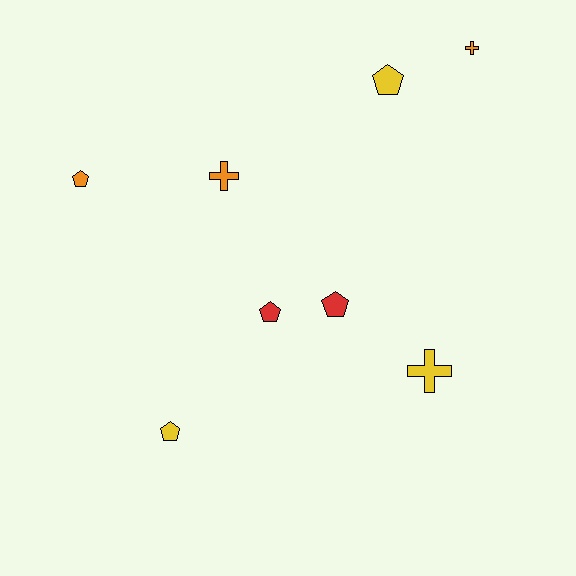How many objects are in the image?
There are 8 objects.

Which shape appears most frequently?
Pentagon, with 5 objects.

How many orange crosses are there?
There are 2 orange crosses.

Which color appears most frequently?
Yellow, with 3 objects.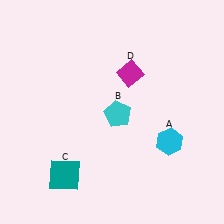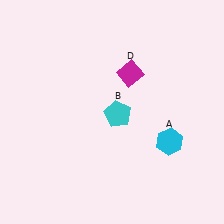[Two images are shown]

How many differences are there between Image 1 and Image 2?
There is 1 difference between the two images.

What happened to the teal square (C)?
The teal square (C) was removed in Image 2. It was in the bottom-left area of Image 1.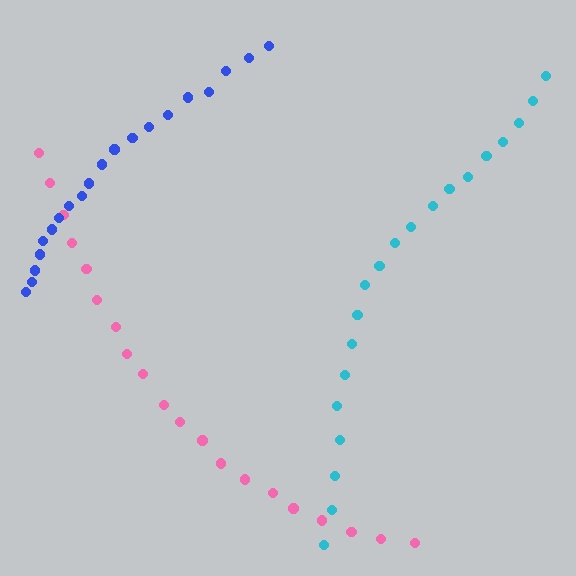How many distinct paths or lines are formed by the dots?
There are 3 distinct paths.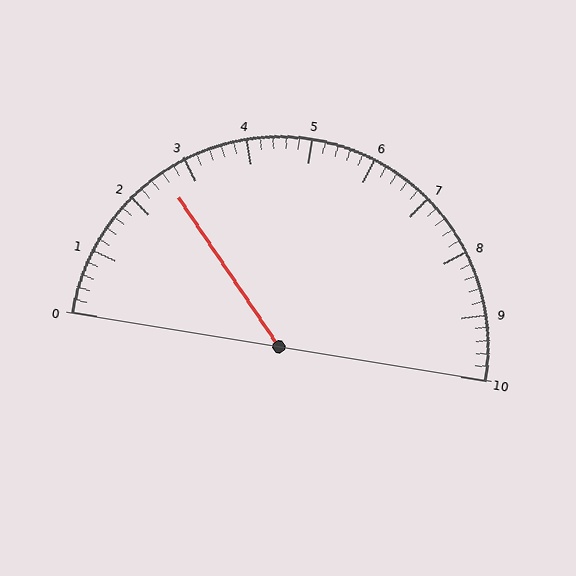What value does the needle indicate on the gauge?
The needle indicates approximately 2.6.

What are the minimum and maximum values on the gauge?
The gauge ranges from 0 to 10.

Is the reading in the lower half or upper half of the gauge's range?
The reading is in the lower half of the range (0 to 10).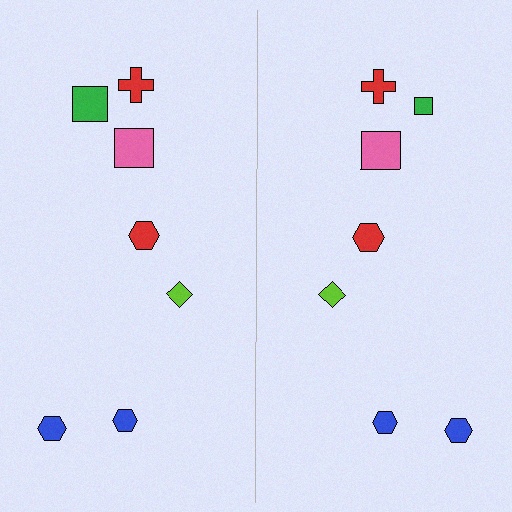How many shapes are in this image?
There are 14 shapes in this image.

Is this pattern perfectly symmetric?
No, the pattern is not perfectly symmetric. The green square on the right side has a different size than its mirror counterpart.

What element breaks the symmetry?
The green square on the right side has a different size than its mirror counterpart.